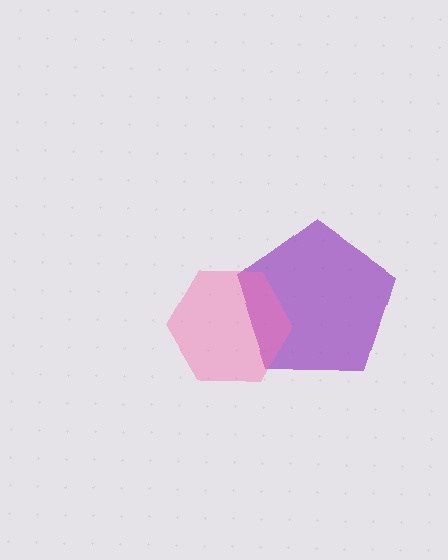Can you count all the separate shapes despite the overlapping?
Yes, there are 2 separate shapes.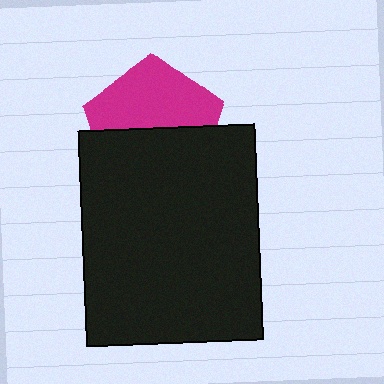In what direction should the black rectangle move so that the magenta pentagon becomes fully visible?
The black rectangle should move down. That is the shortest direction to clear the overlap and leave the magenta pentagon fully visible.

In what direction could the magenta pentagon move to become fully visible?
The magenta pentagon could move up. That would shift it out from behind the black rectangle entirely.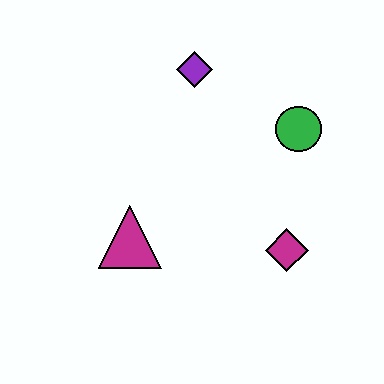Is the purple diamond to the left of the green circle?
Yes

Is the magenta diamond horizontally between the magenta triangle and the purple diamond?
No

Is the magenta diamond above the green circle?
No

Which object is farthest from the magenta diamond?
The purple diamond is farthest from the magenta diamond.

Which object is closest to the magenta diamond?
The green circle is closest to the magenta diamond.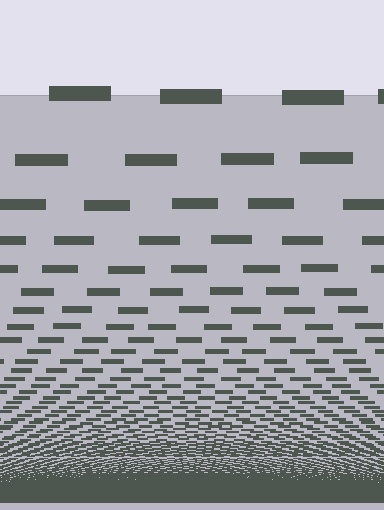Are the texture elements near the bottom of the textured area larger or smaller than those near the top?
Smaller. The gradient is inverted — elements near the bottom are smaller and denser.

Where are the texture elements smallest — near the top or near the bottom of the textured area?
Near the bottom.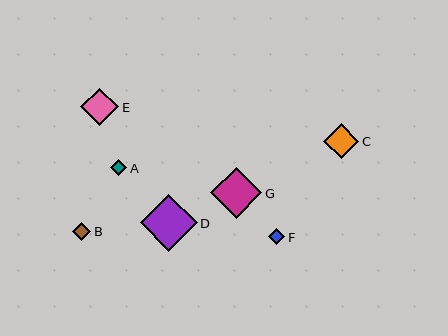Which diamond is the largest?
Diamond D is the largest with a size of approximately 57 pixels.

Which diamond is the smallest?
Diamond F is the smallest with a size of approximately 16 pixels.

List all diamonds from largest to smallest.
From largest to smallest: D, G, E, C, B, A, F.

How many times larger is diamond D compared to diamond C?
Diamond D is approximately 1.6 times the size of diamond C.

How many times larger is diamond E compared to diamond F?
Diamond E is approximately 2.4 times the size of diamond F.